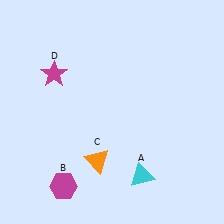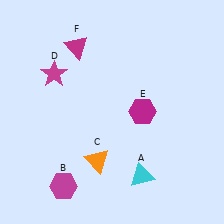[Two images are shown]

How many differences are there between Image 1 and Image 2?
There are 2 differences between the two images.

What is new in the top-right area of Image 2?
A magenta hexagon (E) was added in the top-right area of Image 2.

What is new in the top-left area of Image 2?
A magenta triangle (F) was added in the top-left area of Image 2.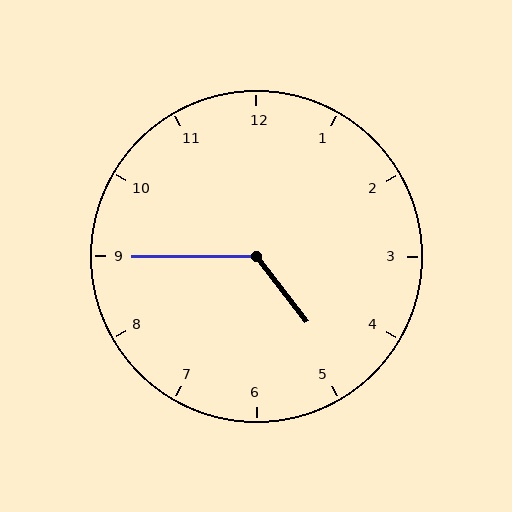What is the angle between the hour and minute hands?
Approximately 128 degrees.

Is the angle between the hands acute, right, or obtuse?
It is obtuse.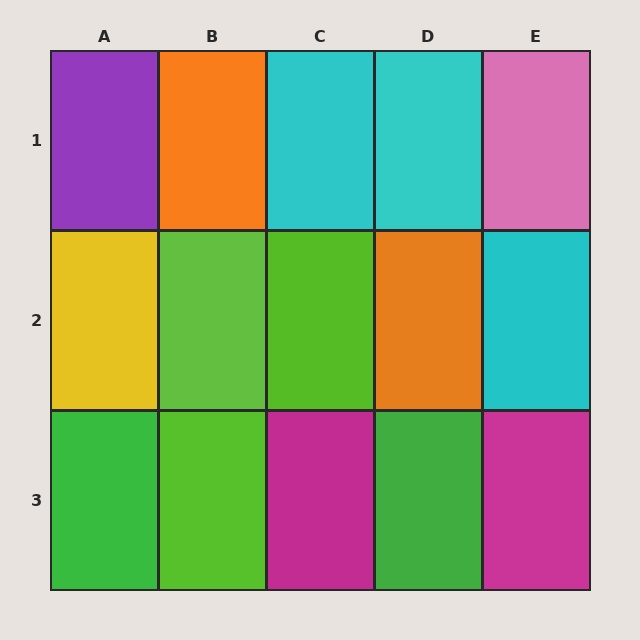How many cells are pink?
1 cell is pink.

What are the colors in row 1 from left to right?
Purple, orange, cyan, cyan, pink.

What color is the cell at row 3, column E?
Magenta.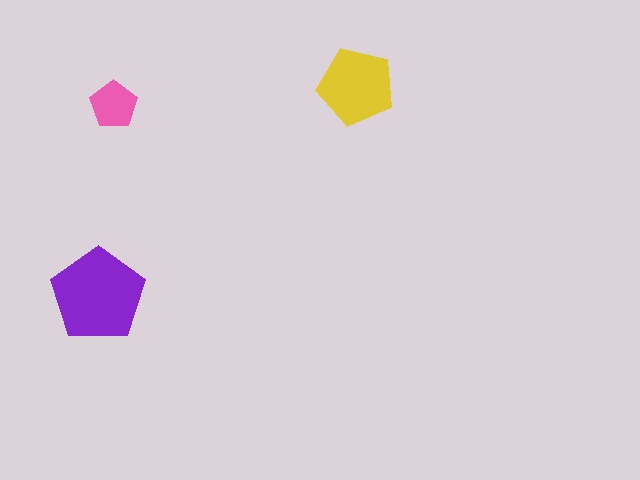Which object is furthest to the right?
The yellow pentagon is rightmost.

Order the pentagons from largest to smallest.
the purple one, the yellow one, the pink one.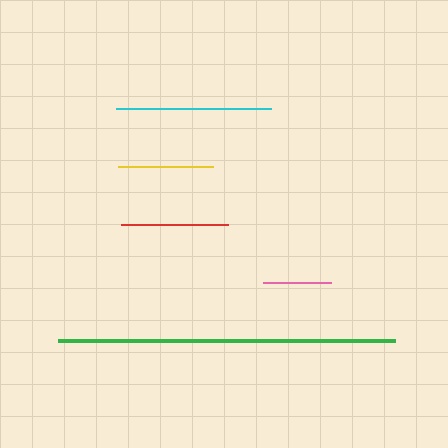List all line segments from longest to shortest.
From longest to shortest: green, cyan, red, yellow, pink.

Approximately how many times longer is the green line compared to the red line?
The green line is approximately 3.1 times the length of the red line.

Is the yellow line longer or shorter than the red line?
The red line is longer than the yellow line.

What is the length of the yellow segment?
The yellow segment is approximately 95 pixels long.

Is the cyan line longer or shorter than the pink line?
The cyan line is longer than the pink line.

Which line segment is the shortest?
The pink line is the shortest at approximately 69 pixels.